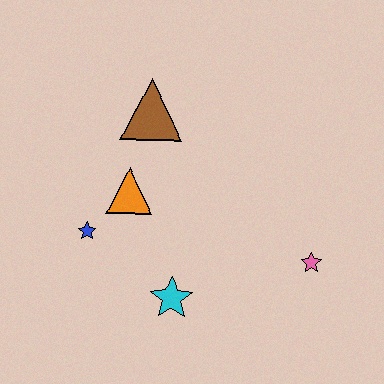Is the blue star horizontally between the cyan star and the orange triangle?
No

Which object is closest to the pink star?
The cyan star is closest to the pink star.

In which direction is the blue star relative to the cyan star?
The blue star is to the left of the cyan star.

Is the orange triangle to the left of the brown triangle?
Yes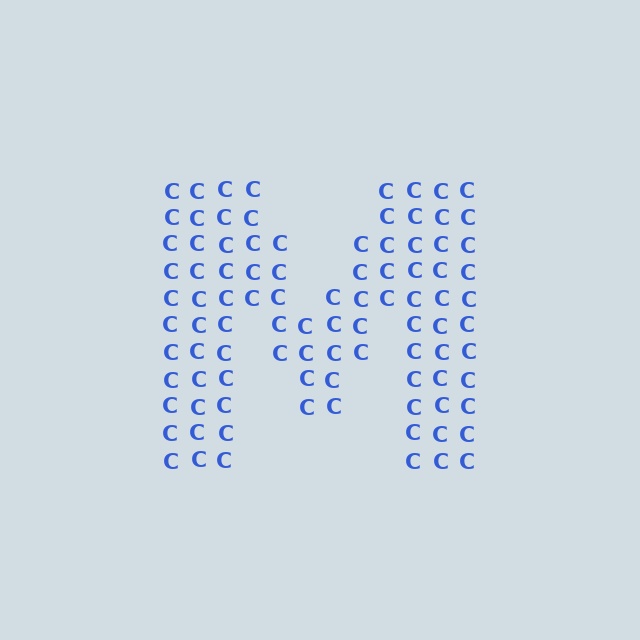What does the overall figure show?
The overall figure shows the letter M.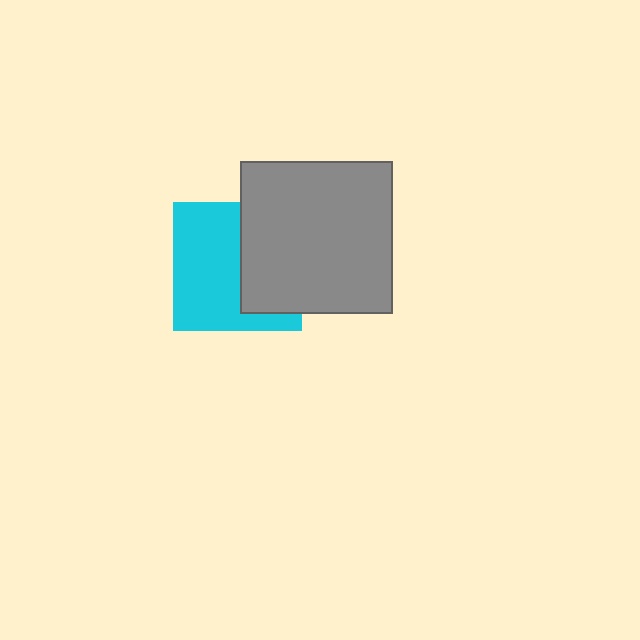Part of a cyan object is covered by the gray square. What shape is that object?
It is a square.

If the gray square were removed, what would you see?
You would see the complete cyan square.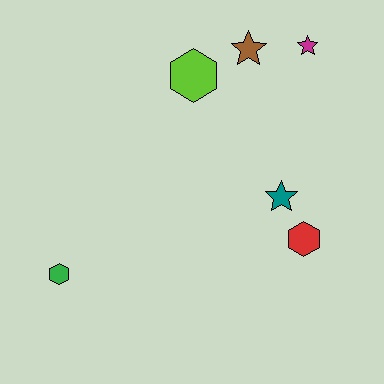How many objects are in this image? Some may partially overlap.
There are 6 objects.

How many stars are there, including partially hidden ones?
There are 3 stars.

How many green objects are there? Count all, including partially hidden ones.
There is 1 green object.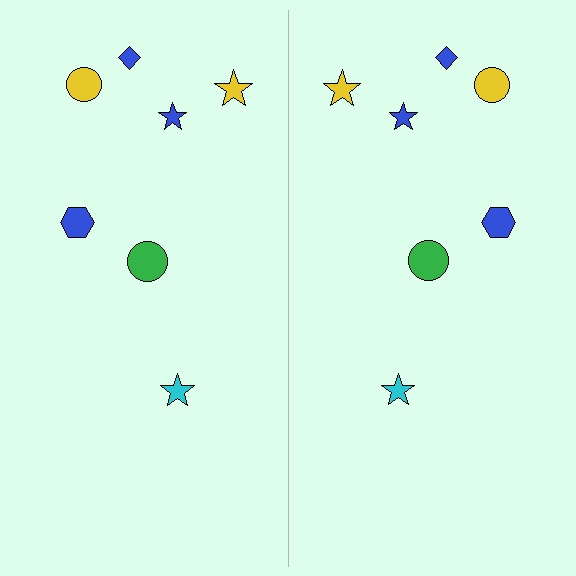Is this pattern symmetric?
Yes, this pattern has bilateral (reflection) symmetry.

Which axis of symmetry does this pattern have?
The pattern has a vertical axis of symmetry running through the center of the image.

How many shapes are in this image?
There are 14 shapes in this image.